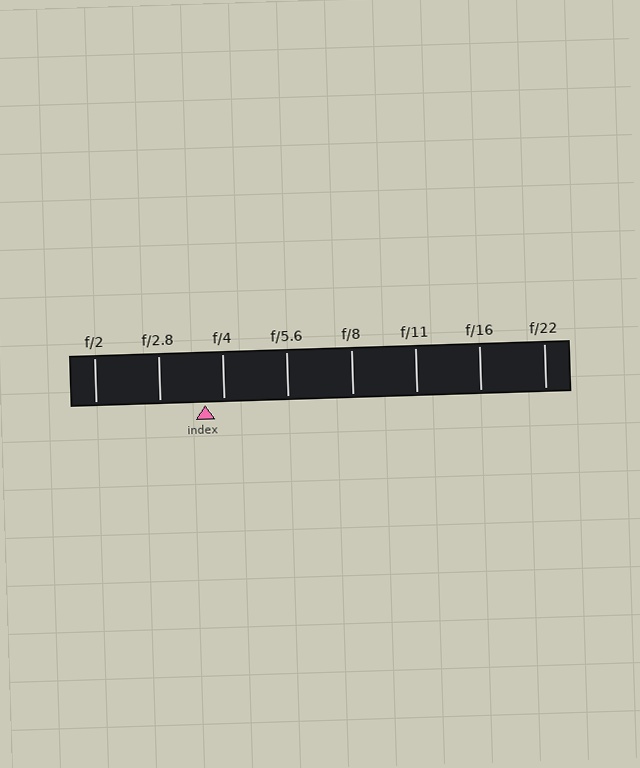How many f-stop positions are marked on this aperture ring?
There are 8 f-stop positions marked.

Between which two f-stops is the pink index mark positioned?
The index mark is between f/2.8 and f/4.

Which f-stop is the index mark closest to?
The index mark is closest to f/4.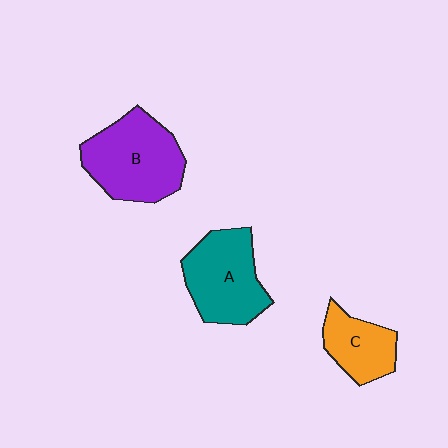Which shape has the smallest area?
Shape C (orange).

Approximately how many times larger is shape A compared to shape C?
Approximately 1.5 times.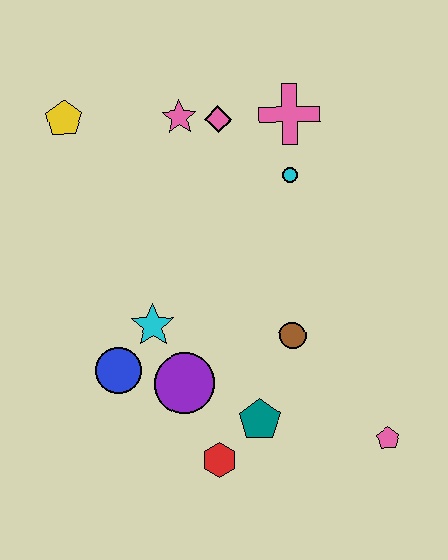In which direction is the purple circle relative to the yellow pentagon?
The purple circle is below the yellow pentagon.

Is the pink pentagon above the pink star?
No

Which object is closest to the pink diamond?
The pink star is closest to the pink diamond.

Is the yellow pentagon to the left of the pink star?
Yes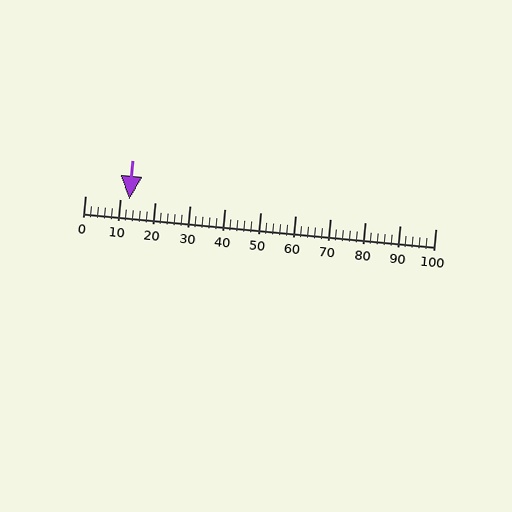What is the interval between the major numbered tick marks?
The major tick marks are spaced 10 units apart.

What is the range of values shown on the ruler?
The ruler shows values from 0 to 100.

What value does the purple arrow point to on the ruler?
The purple arrow points to approximately 13.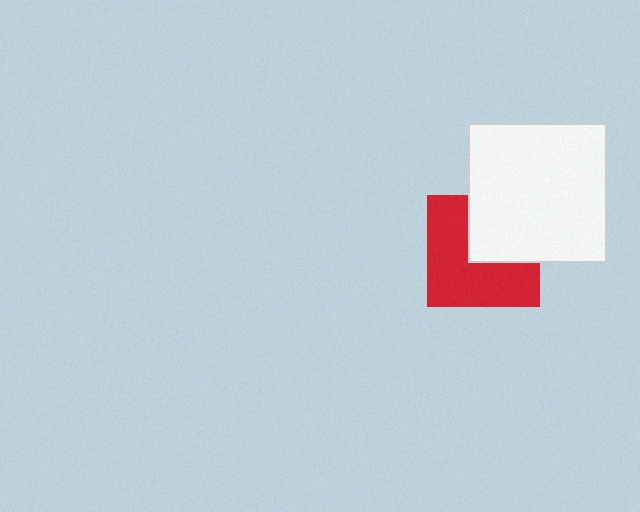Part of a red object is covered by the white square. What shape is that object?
It is a square.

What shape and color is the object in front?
The object in front is a white square.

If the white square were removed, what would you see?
You would see the complete red square.